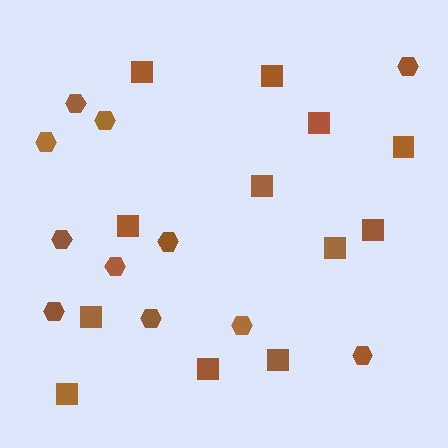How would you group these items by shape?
There are 2 groups: one group of hexagons (11) and one group of squares (12).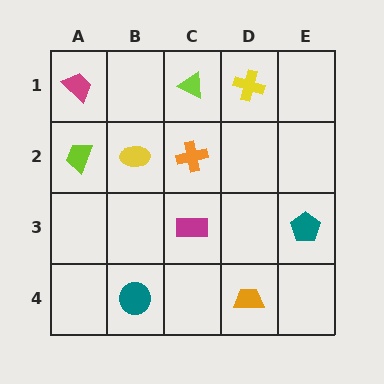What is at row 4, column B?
A teal circle.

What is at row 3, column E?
A teal pentagon.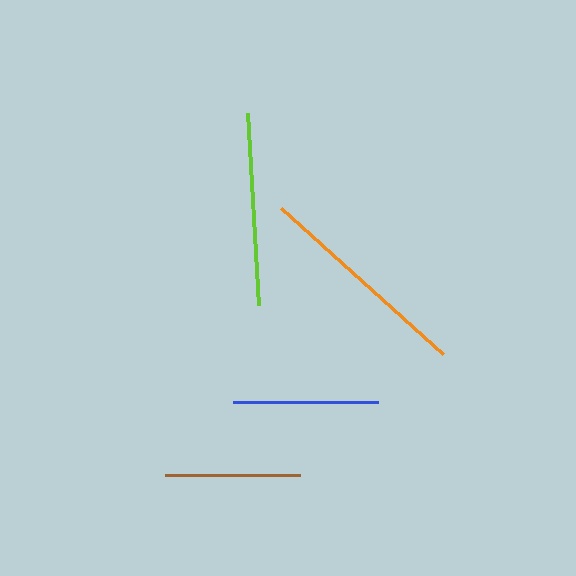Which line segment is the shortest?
The brown line is the shortest at approximately 134 pixels.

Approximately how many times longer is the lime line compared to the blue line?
The lime line is approximately 1.3 times the length of the blue line.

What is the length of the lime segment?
The lime segment is approximately 192 pixels long.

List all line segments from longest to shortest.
From longest to shortest: orange, lime, blue, brown.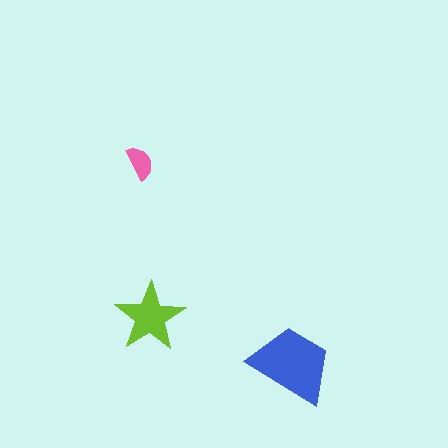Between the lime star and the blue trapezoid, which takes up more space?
The blue trapezoid.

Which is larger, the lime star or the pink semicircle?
The lime star.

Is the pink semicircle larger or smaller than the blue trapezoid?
Smaller.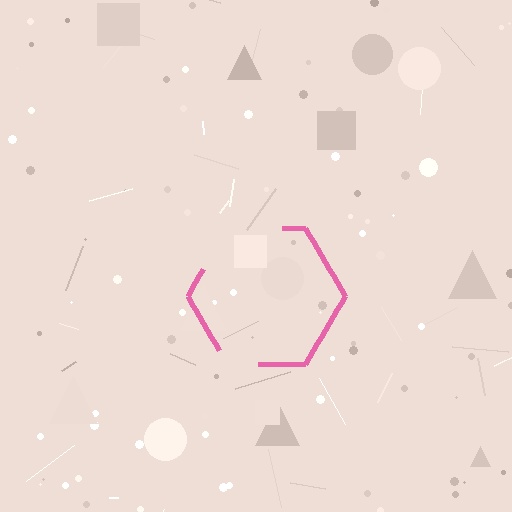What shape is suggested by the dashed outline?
The dashed outline suggests a hexagon.